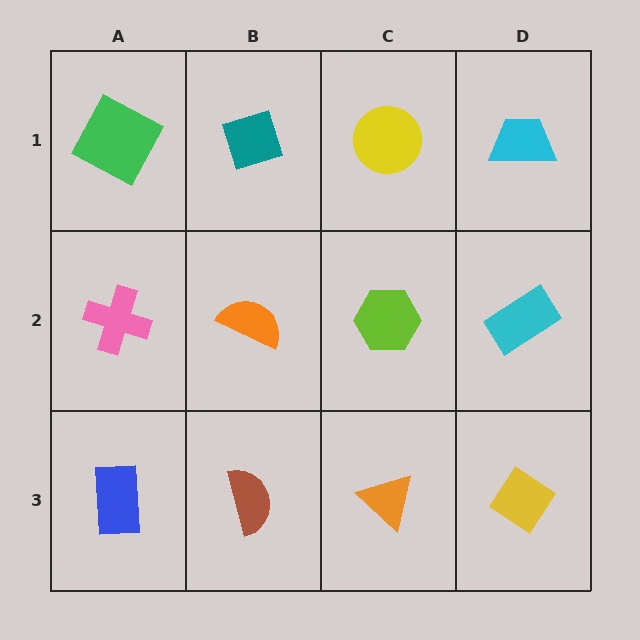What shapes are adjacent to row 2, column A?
A green square (row 1, column A), a blue rectangle (row 3, column A), an orange semicircle (row 2, column B).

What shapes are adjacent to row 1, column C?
A lime hexagon (row 2, column C), a teal diamond (row 1, column B), a cyan trapezoid (row 1, column D).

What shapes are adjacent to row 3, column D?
A cyan rectangle (row 2, column D), an orange triangle (row 3, column C).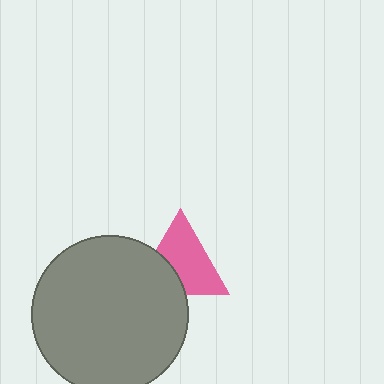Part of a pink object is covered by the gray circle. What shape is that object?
It is a triangle.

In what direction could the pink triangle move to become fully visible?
The pink triangle could move toward the upper-right. That would shift it out from behind the gray circle entirely.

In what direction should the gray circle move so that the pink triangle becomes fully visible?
The gray circle should move toward the lower-left. That is the shortest direction to clear the overlap and leave the pink triangle fully visible.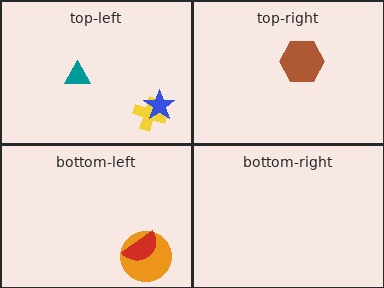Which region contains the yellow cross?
The top-left region.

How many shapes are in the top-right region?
1.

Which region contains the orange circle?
The bottom-left region.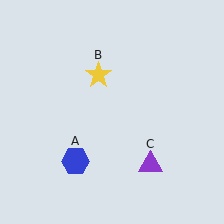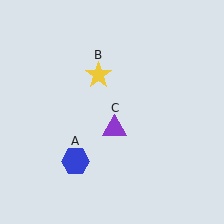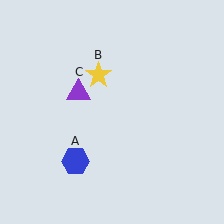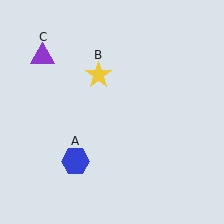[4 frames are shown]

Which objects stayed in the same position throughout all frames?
Blue hexagon (object A) and yellow star (object B) remained stationary.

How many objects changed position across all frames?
1 object changed position: purple triangle (object C).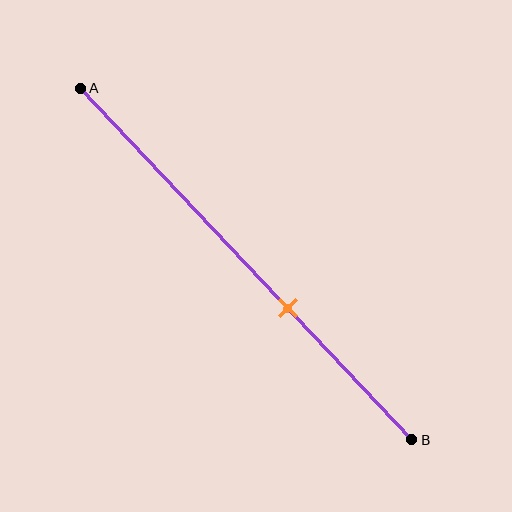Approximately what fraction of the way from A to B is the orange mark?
The orange mark is approximately 65% of the way from A to B.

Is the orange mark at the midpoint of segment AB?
No, the mark is at about 65% from A, not at the 50% midpoint.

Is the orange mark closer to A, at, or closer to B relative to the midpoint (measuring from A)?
The orange mark is closer to point B than the midpoint of segment AB.